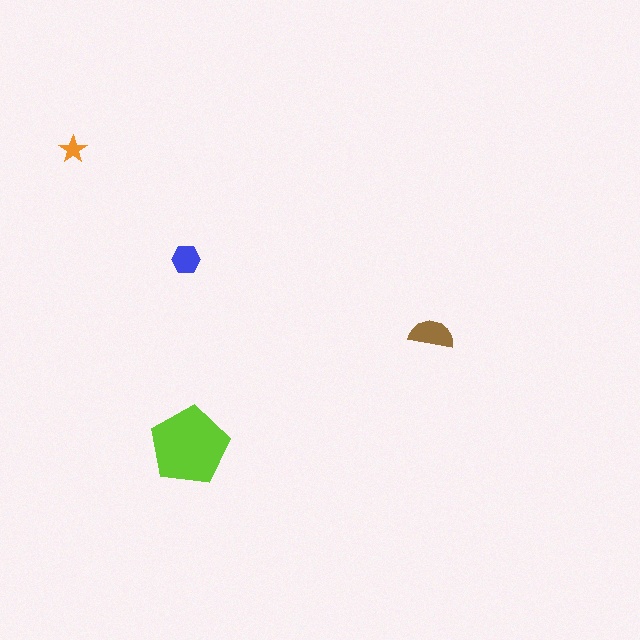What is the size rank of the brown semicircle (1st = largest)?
2nd.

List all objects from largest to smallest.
The lime pentagon, the brown semicircle, the blue hexagon, the orange star.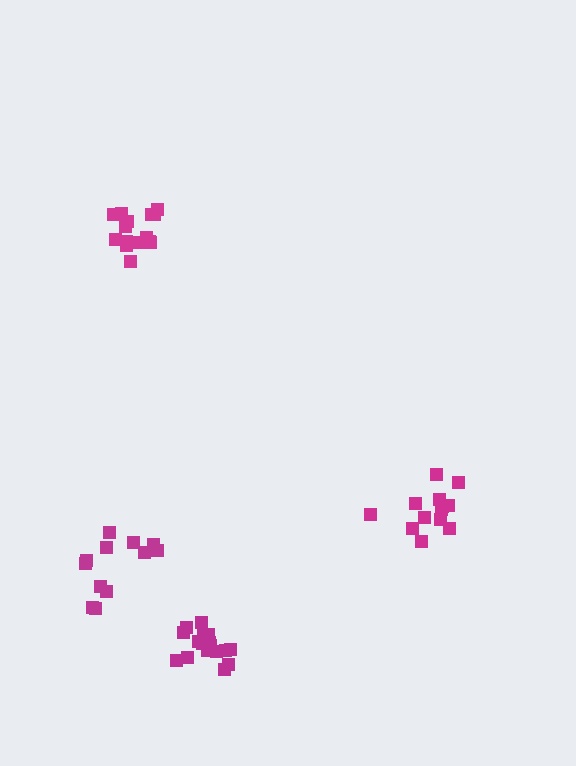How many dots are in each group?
Group 1: 16 dots, Group 2: 13 dots, Group 3: 12 dots, Group 4: 17 dots (58 total).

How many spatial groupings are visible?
There are 4 spatial groupings.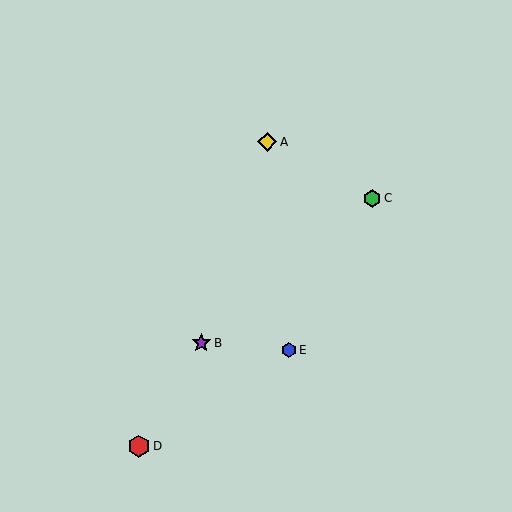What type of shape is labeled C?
Shape C is a green hexagon.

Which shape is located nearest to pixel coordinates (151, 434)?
The red hexagon (labeled D) at (139, 446) is nearest to that location.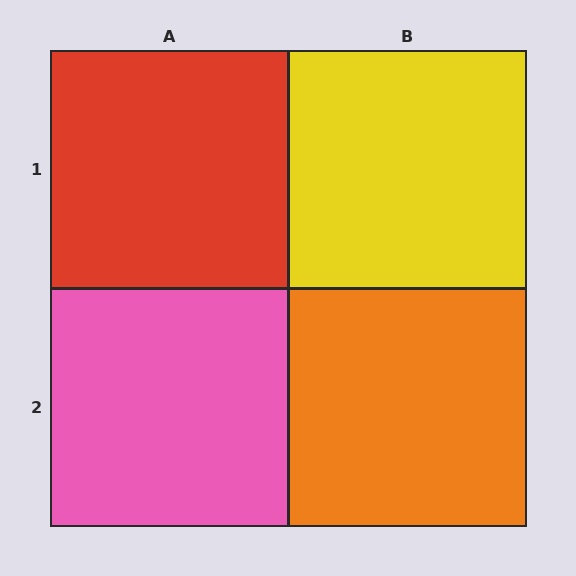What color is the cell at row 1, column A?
Red.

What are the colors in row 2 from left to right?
Pink, orange.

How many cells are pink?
1 cell is pink.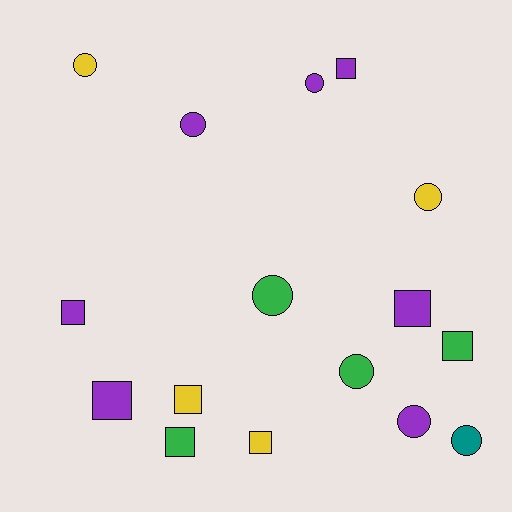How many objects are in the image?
There are 16 objects.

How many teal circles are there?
There is 1 teal circle.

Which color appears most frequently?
Purple, with 7 objects.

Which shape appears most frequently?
Square, with 8 objects.